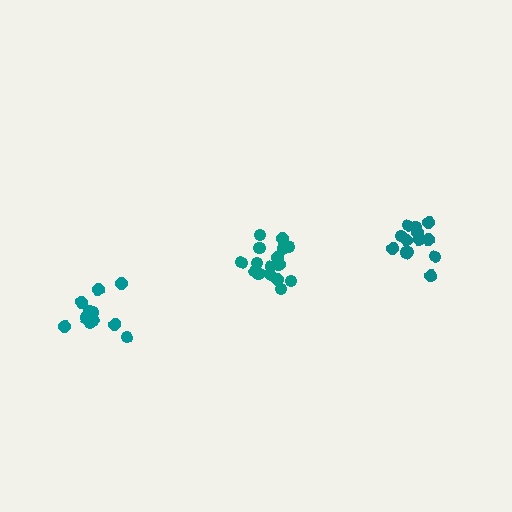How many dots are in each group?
Group 1: 14 dots, Group 2: 12 dots, Group 3: 16 dots (42 total).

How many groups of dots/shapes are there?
There are 3 groups.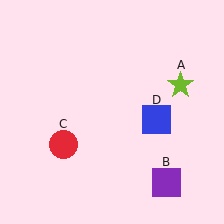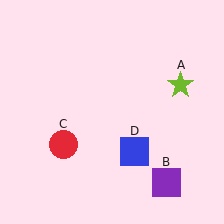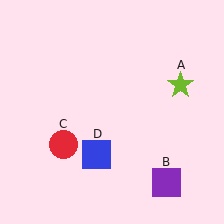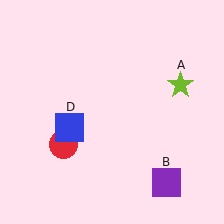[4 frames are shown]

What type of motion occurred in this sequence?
The blue square (object D) rotated clockwise around the center of the scene.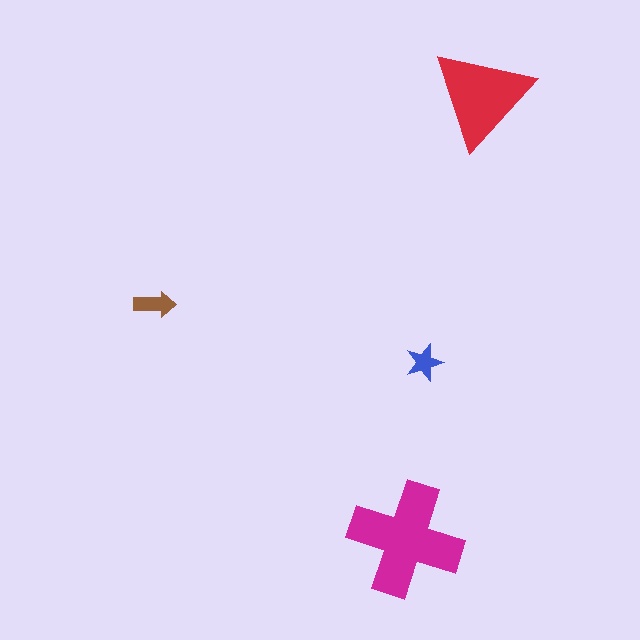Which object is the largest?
The magenta cross.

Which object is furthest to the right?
The red triangle is rightmost.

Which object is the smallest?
The blue star.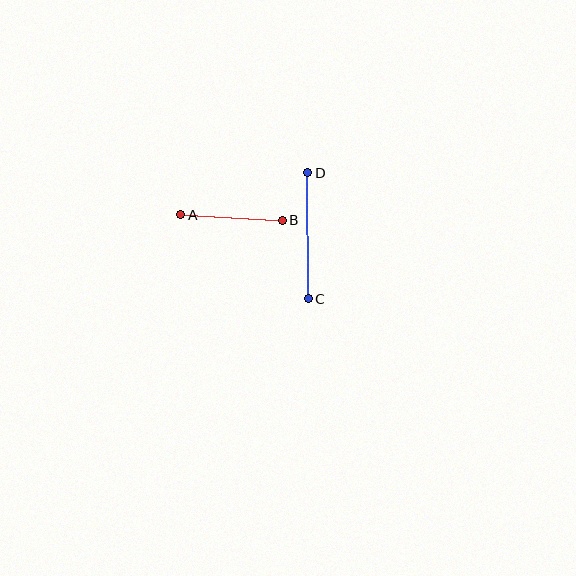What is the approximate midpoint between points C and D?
The midpoint is at approximately (308, 236) pixels.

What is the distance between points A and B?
The distance is approximately 102 pixels.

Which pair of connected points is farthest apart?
Points C and D are farthest apart.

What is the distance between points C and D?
The distance is approximately 126 pixels.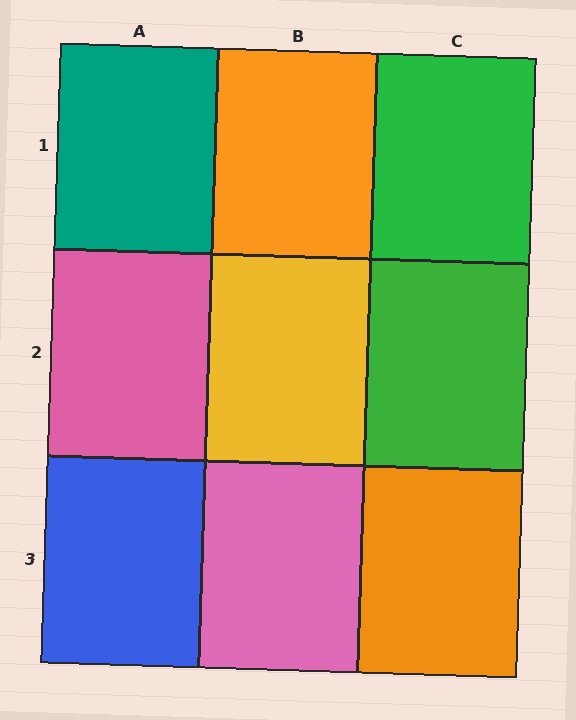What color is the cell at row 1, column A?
Teal.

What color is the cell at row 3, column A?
Blue.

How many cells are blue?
1 cell is blue.